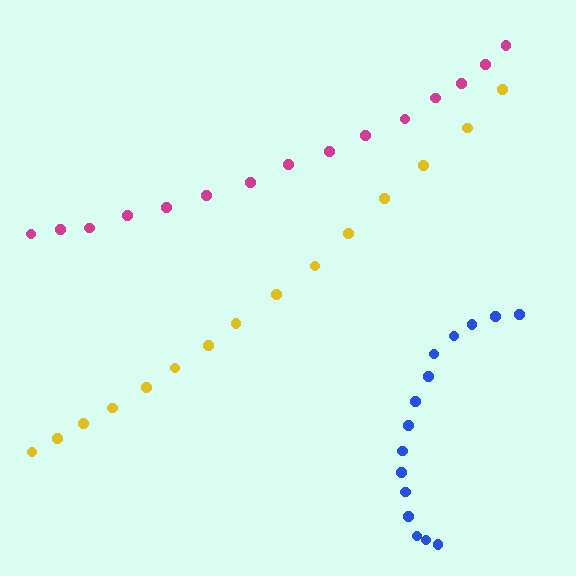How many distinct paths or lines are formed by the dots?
There are 3 distinct paths.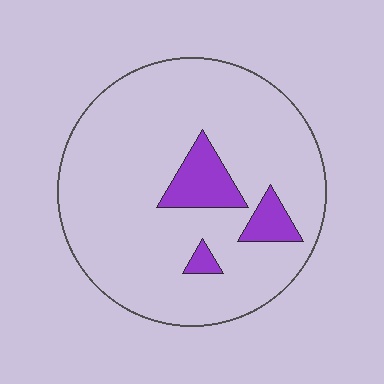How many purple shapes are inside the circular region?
3.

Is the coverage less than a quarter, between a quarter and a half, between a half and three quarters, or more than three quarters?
Less than a quarter.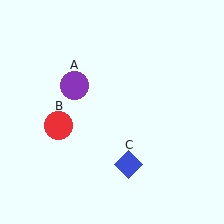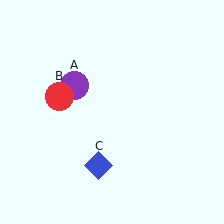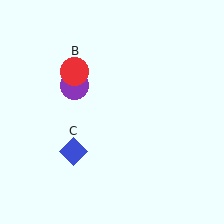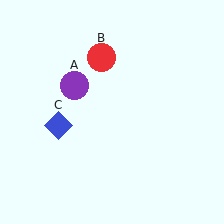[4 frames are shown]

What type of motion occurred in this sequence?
The red circle (object B), blue diamond (object C) rotated clockwise around the center of the scene.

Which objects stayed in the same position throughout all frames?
Purple circle (object A) remained stationary.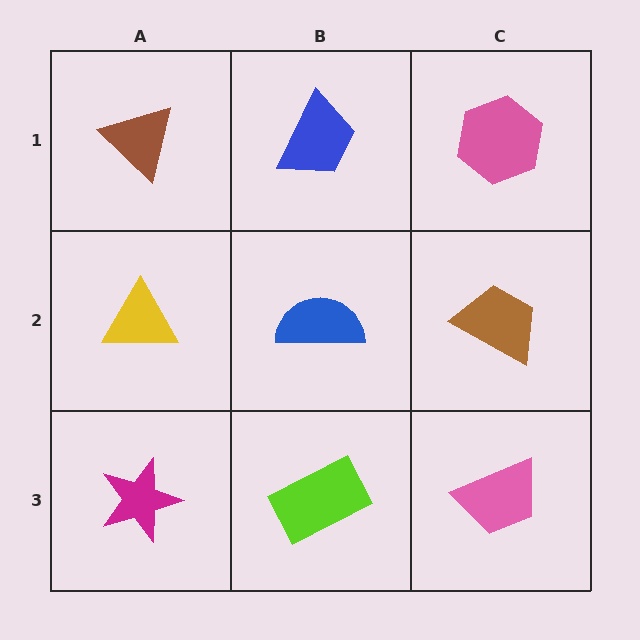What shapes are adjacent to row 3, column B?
A blue semicircle (row 2, column B), a magenta star (row 3, column A), a pink trapezoid (row 3, column C).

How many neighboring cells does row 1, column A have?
2.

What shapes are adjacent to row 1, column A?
A yellow triangle (row 2, column A), a blue trapezoid (row 1, column B).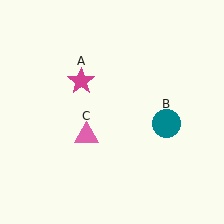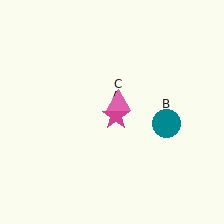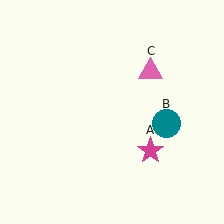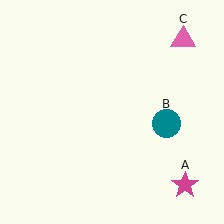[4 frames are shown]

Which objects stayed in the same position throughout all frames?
Teal circle (object B) remained stationary.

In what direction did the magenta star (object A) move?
The magenta star (object A) moved down and to the right.